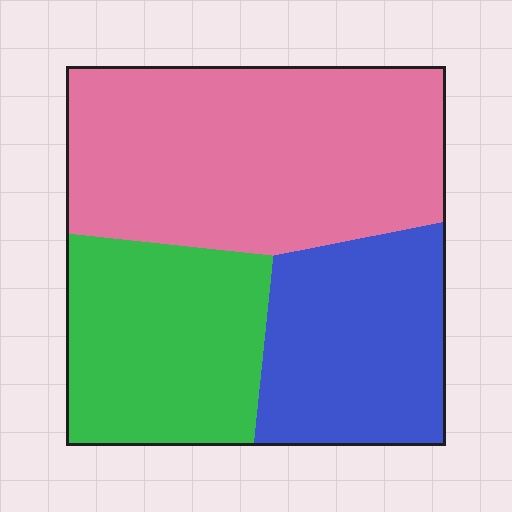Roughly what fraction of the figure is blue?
Blue covers 26% of the figure.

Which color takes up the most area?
Pink, at roughly 45%.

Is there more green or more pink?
Pink.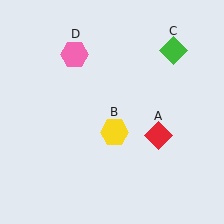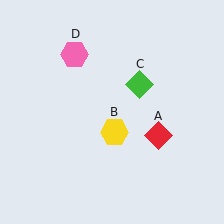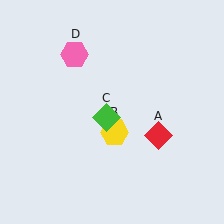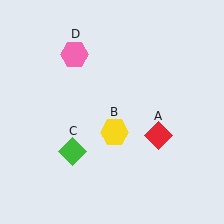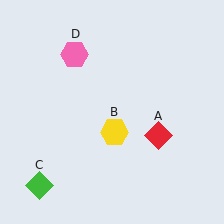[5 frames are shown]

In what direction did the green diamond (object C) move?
The green diamond (object C) moved down and to the left.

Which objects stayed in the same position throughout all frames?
Red diamond (object A) and yellow hexagon (object B) and pink hexagon (object D) remained stationary.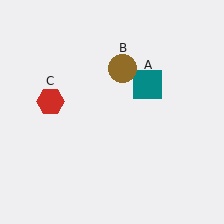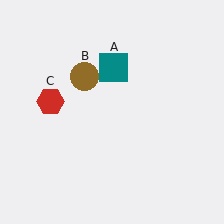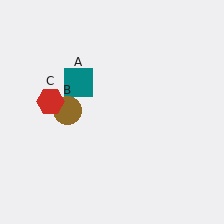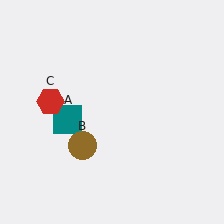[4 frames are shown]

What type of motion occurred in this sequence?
The teal square (object A), brown circle (object B) rotated counterclockwise around the center of the scene.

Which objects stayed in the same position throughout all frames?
Red hexagon (object C) remained stationary.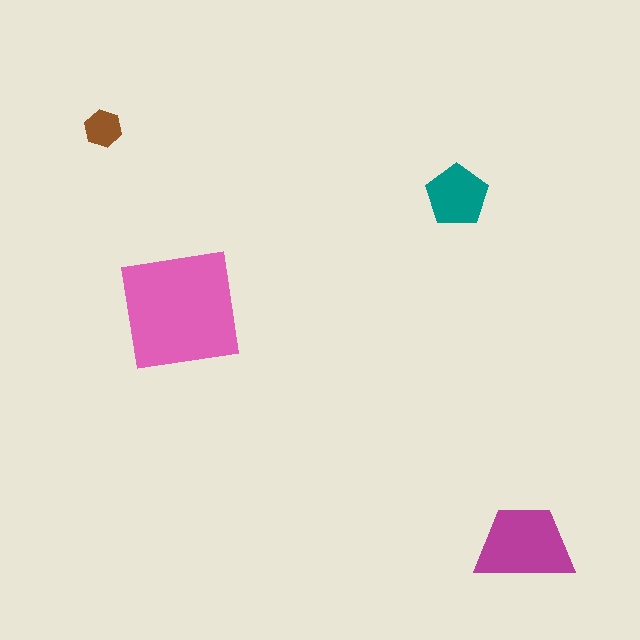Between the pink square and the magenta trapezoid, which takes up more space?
The pink square.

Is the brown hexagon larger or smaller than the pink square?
Smaller.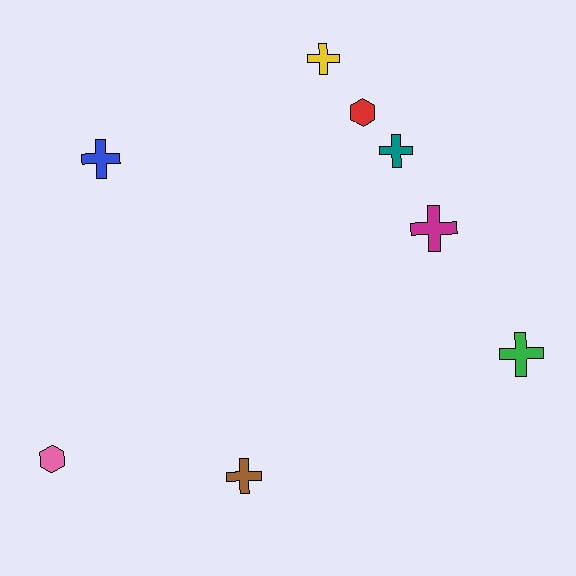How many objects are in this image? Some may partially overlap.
There are 8 objects.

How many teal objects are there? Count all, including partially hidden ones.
There is 1 teal object.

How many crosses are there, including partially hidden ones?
There are 6 crosses.